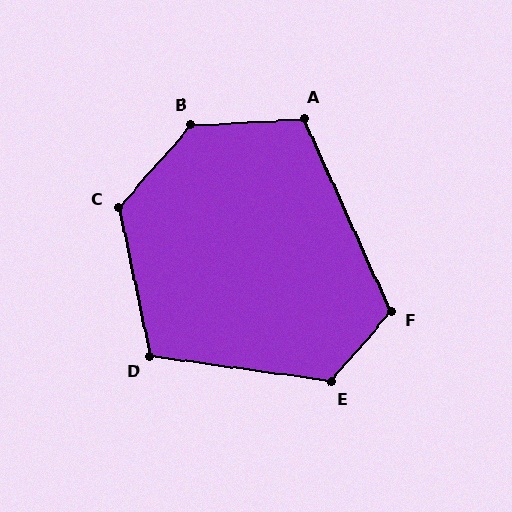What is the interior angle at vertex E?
Approximately 123 degrees (obtuse).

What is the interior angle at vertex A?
Approximately 110 degrees (obtuse).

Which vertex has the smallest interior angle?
D, at approximately 110 degrees.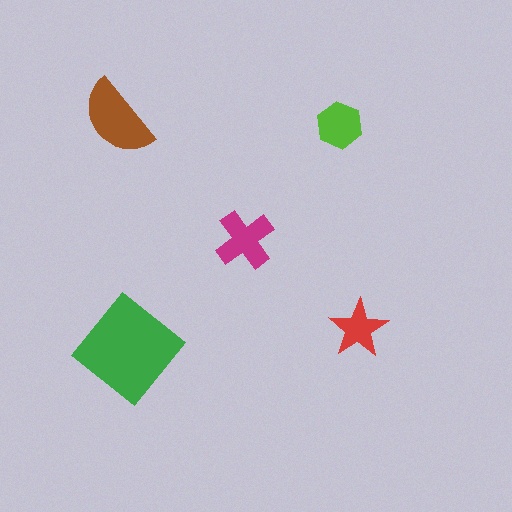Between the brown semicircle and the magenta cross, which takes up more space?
The brown semicircle.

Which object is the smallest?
The red star.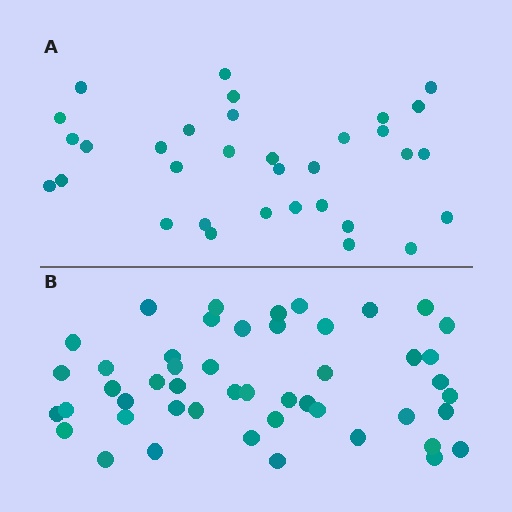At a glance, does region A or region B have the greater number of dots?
Region B (the bottom region) has more dots.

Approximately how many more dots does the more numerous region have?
Region B has approximately 15 more dots than region A.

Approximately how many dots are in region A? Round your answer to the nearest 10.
About 30 dots. (The exact count is 33, which rounds to 30.)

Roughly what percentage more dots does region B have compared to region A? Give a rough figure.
About 45% more.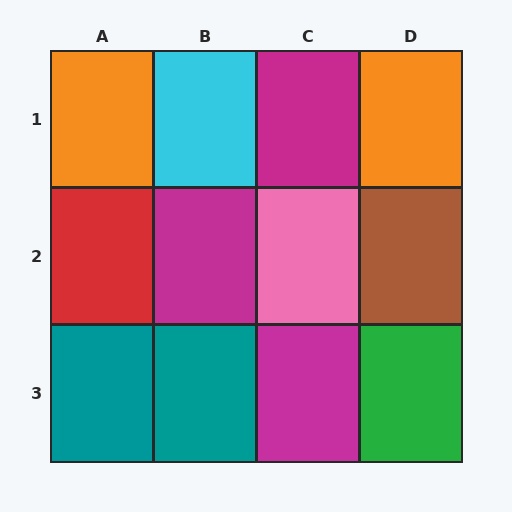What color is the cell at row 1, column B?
Cyan.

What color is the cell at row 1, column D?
Orange.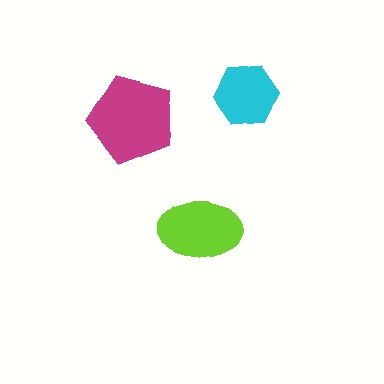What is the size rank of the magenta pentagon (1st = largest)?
1st.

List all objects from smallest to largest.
The cyan hexagon, the lime ellipse, the magenta pentagon.